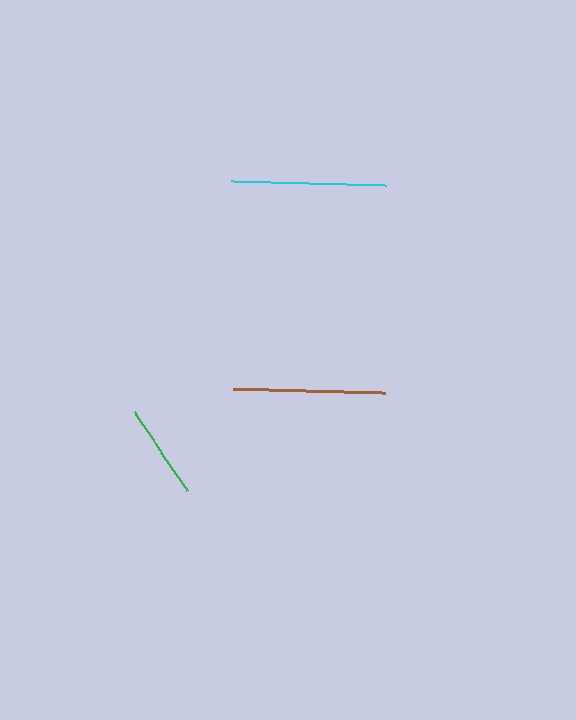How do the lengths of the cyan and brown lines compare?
The cyan and brown lines are approximately the same length.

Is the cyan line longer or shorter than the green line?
The cyan line is longer than the green line.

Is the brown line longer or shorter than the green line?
The brown line is longer than the green line.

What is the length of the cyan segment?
The cyan segment is approximately 155 pixels long.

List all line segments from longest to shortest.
From longest to shortest: cyan, brown, green.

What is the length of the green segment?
The green segment is approximately 96 pixels long.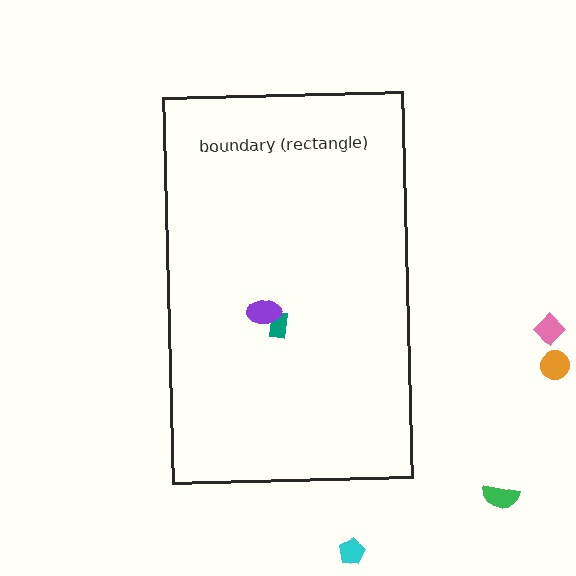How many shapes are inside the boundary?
2 inside, 4 outside.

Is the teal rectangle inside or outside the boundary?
Inside.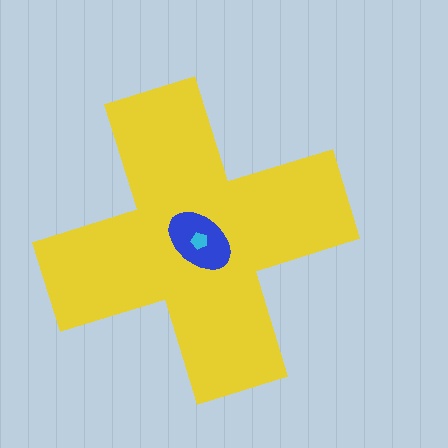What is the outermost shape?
The yellow cross.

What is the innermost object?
The cyan pentagon.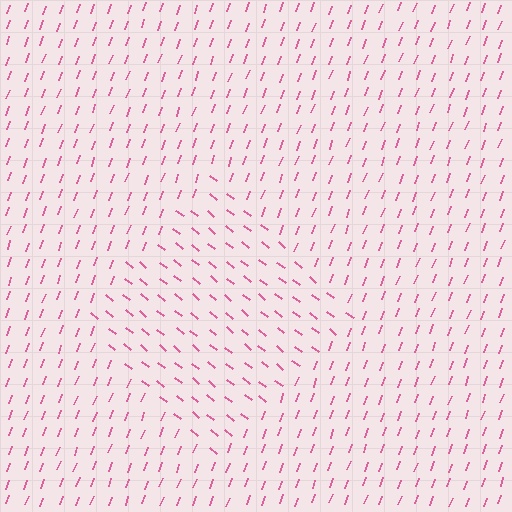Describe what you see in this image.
The image is filled with small pink line segments. A diamond region in the image has lines oriented differently from the surrounding lines, creating a visible texture boundary.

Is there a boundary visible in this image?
Yes, there is a texture boundary formed by a change in line orientation.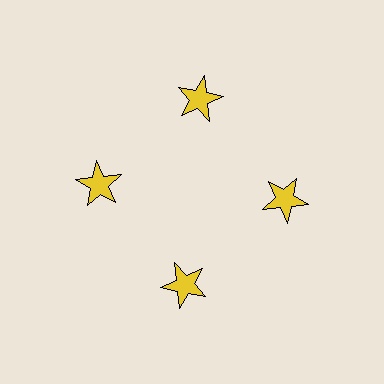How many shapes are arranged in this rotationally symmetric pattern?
There are 4 shapes, arranged in 4 groups of 1.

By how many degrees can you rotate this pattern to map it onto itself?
The pattern maps onto itself every 90 degrees of rotation.